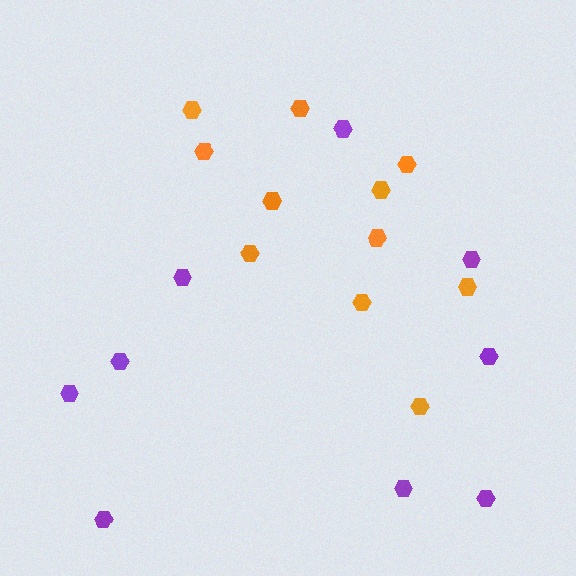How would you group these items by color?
There are 2 groups: one group of orange hexagons (11) and one group of purple hexagons (9).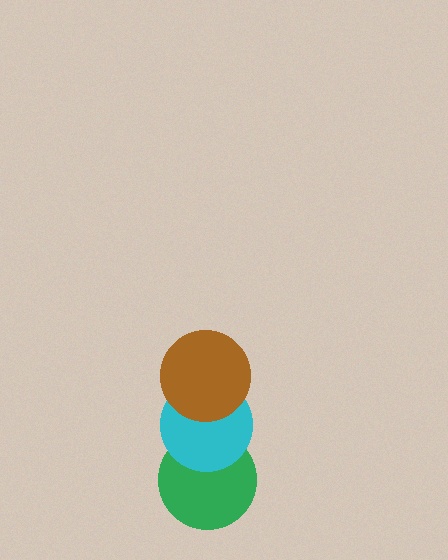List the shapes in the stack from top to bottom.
From top to bottom: the brown circle, the cyan circle, the green circle.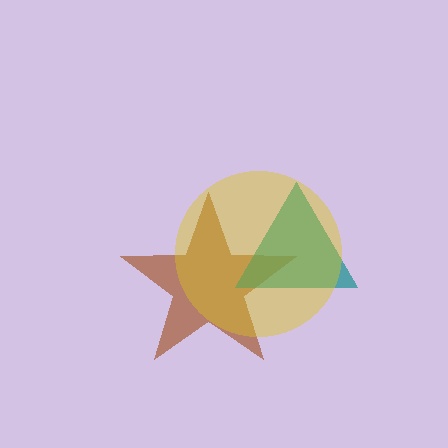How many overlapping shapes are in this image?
There are 3 overlapping shapes in the image.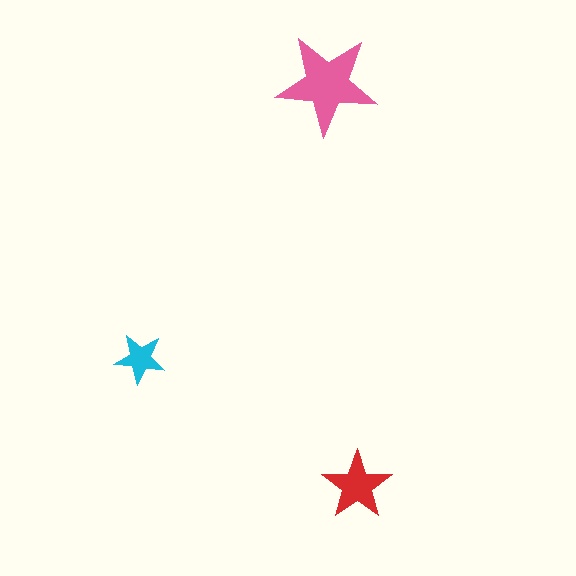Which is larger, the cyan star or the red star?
The red one.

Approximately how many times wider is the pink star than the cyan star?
About 2 times wider.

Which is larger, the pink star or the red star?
The pink one.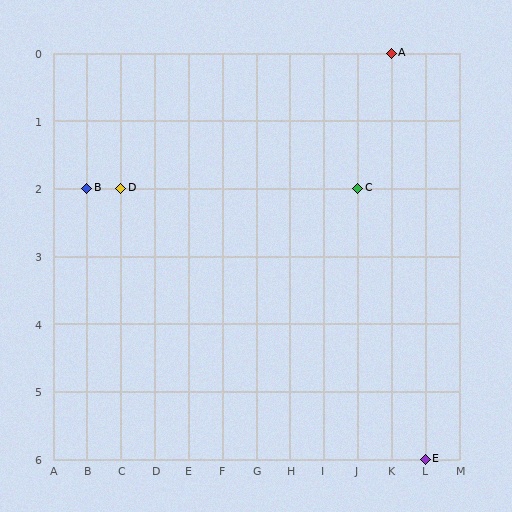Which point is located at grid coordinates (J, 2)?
Point C is at (J, 2).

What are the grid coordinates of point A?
Point A is at grid coordinates (K, 0).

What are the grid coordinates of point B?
Point B is at grid coordinates (B, 2).